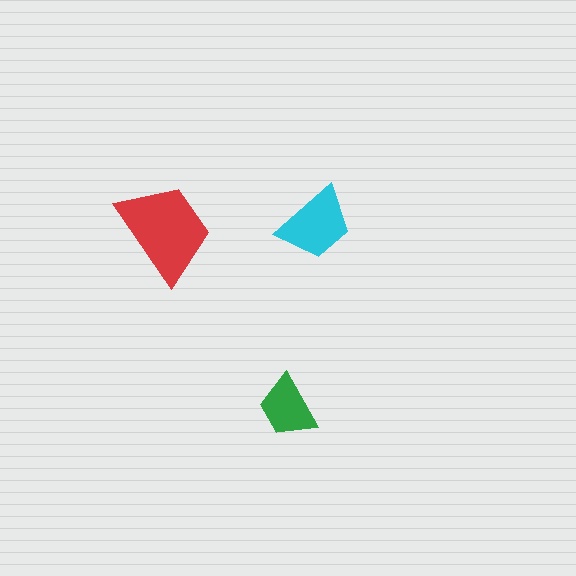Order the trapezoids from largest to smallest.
the red one, the cyan one, the green one.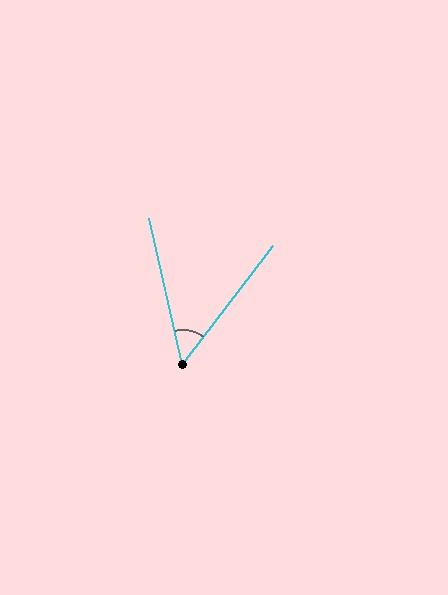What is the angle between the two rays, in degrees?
Approximately 50 degrees.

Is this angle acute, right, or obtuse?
It is acute.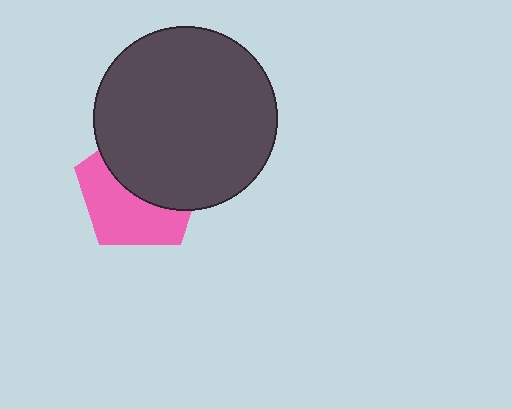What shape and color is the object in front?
The object in front is a dark gray circle.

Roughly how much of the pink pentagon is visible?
About half of it is visible (roughly 49%).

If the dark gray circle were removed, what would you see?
You would see the complete pink pentagon.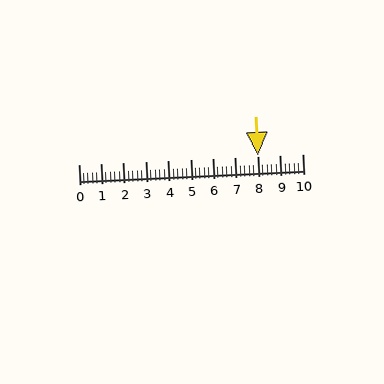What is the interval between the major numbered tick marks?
The major tick marks are spaced 1 units apart.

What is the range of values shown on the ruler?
The ruler shows values from 0 to 10.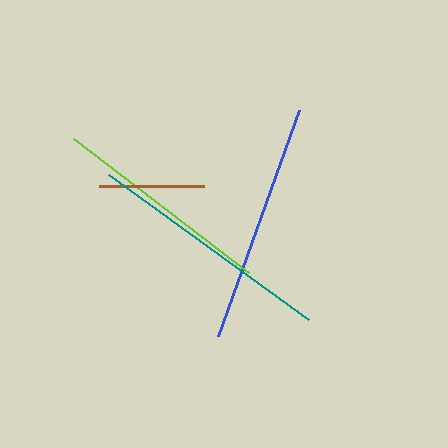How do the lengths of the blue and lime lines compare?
The blue and lime lines are approximately the same length.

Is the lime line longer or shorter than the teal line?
The teal line is longer than the lime line.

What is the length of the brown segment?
The brown segment is approximately 105 pixels long.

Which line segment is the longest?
The teal line is the longest at approximately 247 pixels.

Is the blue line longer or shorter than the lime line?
The blue line is longer than the lime line.